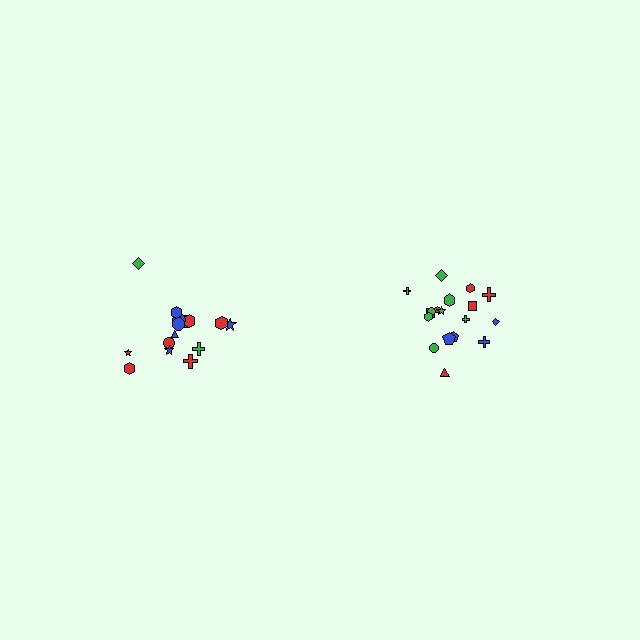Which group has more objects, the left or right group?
The right group.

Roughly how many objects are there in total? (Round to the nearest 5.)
Roughly 35 objects in total.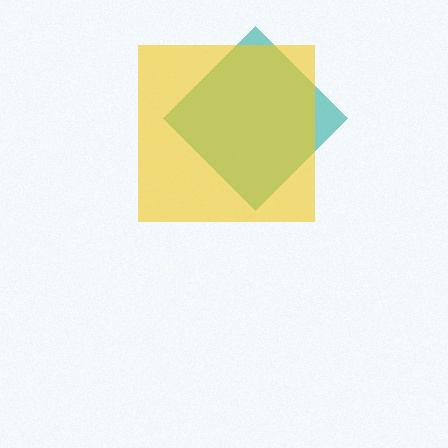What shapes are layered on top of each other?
The layered shapes are: a teal diamond, a yellow square.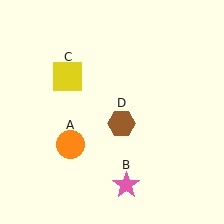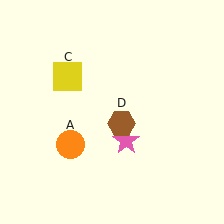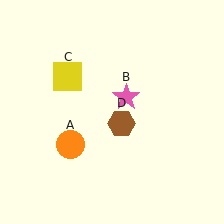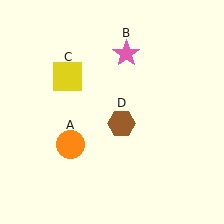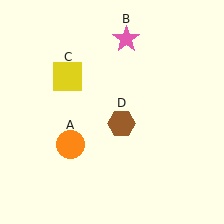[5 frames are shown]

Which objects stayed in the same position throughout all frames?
Orange circle (object A) and yellow square (object C) and brown hexagon (object D) remained stationary.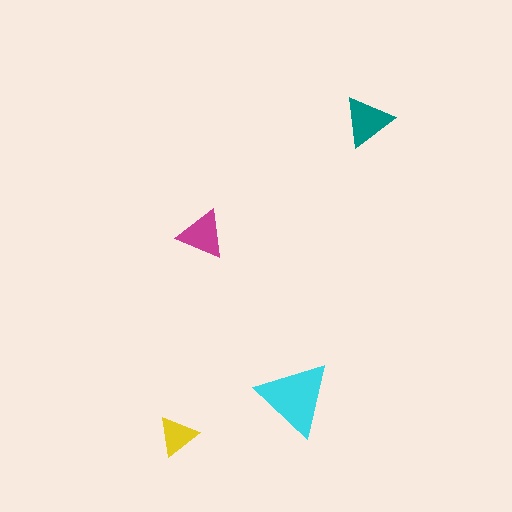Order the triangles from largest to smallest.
the cyan one, the teal one, the magenta one, the yellow one.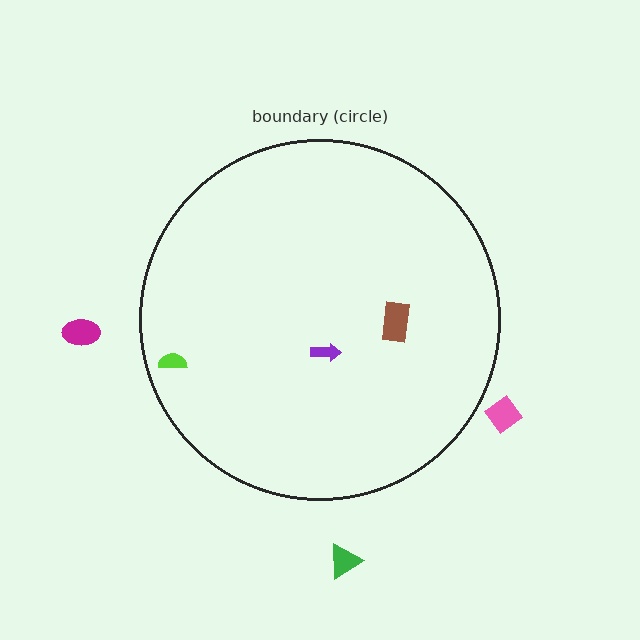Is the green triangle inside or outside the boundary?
Outside.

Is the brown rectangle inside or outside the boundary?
Inside.